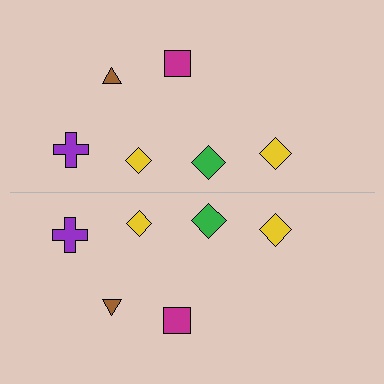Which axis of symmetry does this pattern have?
The pattern has a horizontal axis of symmetry running through the center of the image.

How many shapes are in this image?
There are 12 shapes in this image.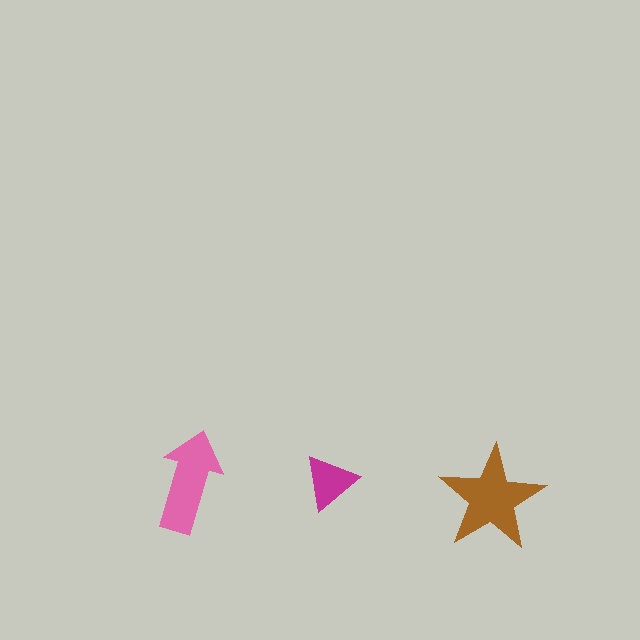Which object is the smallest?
The magenta triangle.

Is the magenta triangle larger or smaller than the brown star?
Smaller.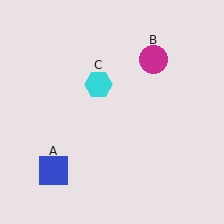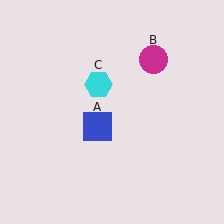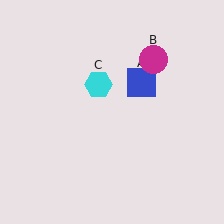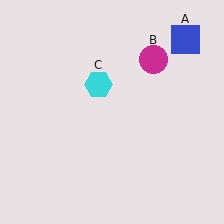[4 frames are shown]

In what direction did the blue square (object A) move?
The blue square (object A) moved up and to the right.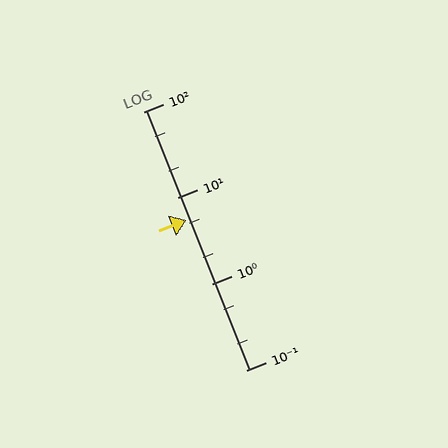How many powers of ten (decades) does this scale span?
The scale spans 3 decades, from 0.1 to 100.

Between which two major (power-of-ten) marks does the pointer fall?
The pointer is between 1 and 10.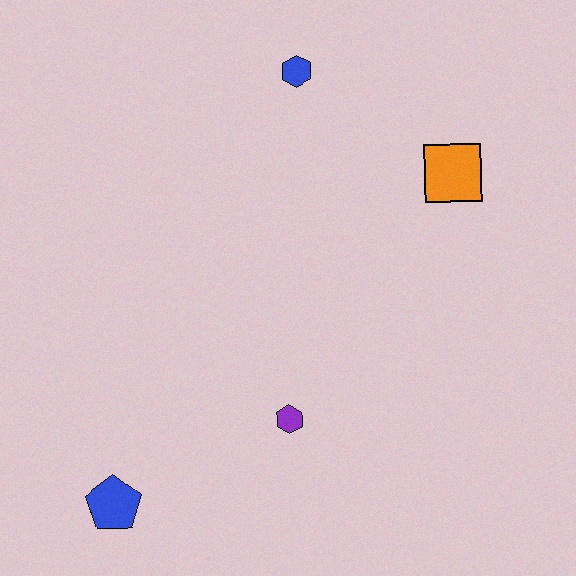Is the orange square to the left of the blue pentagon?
No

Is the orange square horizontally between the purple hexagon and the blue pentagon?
No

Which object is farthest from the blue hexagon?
The blue pentagon is farthest from the blue hexagon.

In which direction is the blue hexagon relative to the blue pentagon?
The blue hexagon is above the blue pentagon.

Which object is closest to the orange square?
The blue hexagon is closest to the orange square.